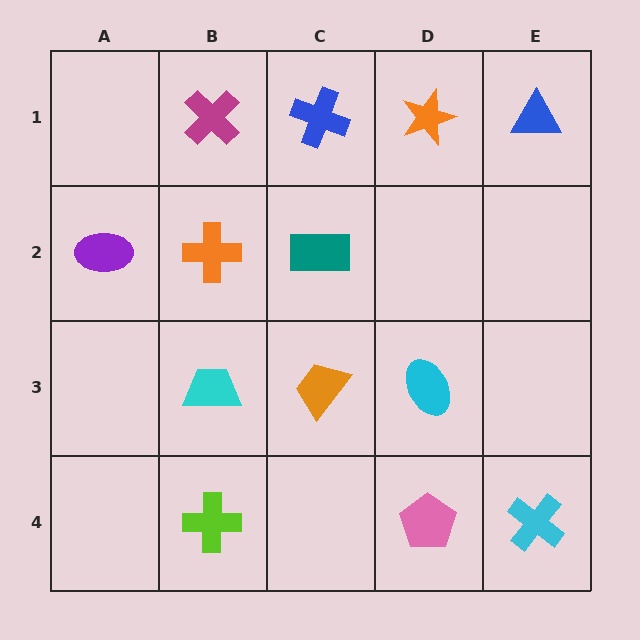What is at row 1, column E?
A blue triangle.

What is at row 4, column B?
A lime cross.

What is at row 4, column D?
A pink pentagon.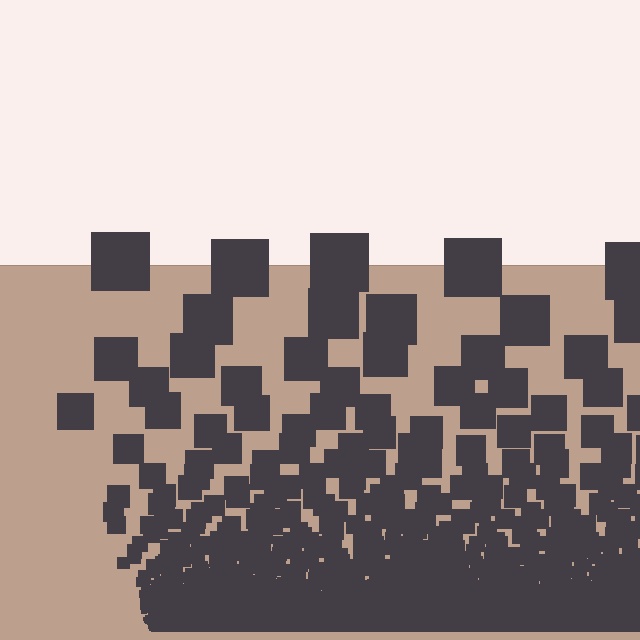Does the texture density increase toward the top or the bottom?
Density increases toward the bottom.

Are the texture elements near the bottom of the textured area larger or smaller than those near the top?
Smaller. The gradient is inverted — elements near the bottom are smaller and denser.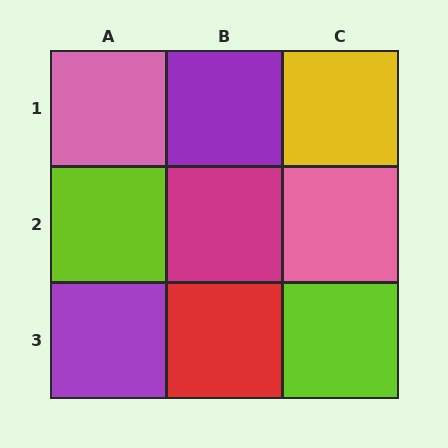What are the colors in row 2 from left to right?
Lime, magenta, pink.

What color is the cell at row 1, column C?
Yellow.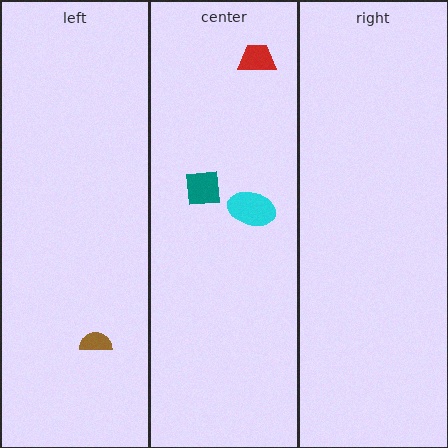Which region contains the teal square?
The center region.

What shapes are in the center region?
The cyan ellipse, the red trapezoid, the teal square.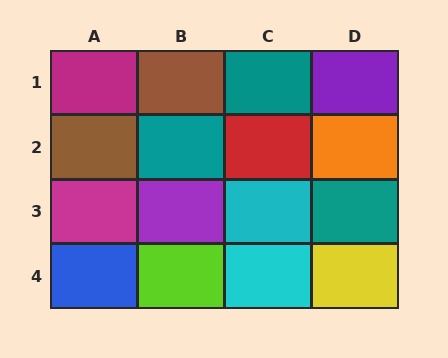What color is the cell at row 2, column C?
Red.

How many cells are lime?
1 cell is lime.